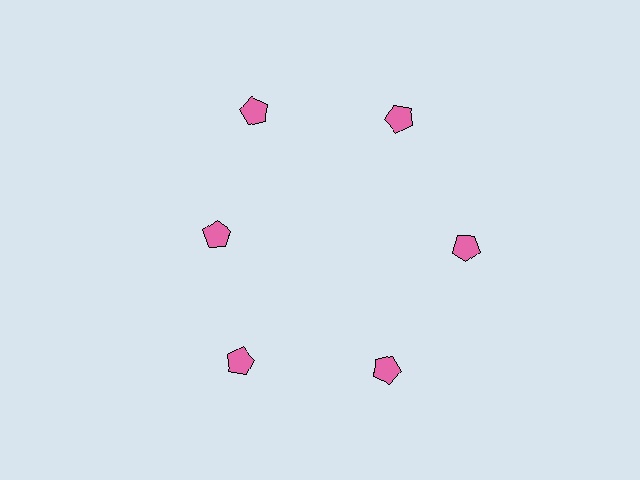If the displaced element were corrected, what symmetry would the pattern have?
It would have 6-fold rotational symmetry — the pattern would map onto itself every 60 degrees.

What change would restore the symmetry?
The symmetry would be restored by moving it outward, back onto the ring so that all 6 pentagons sit at equal angles and equal distance from the center.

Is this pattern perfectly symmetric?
No. The 6 pink pentagons are arranged in a ring, but one element near the 9 o'clock position is pulled inward toward the center, breaking the 6-fold rotational symmetry.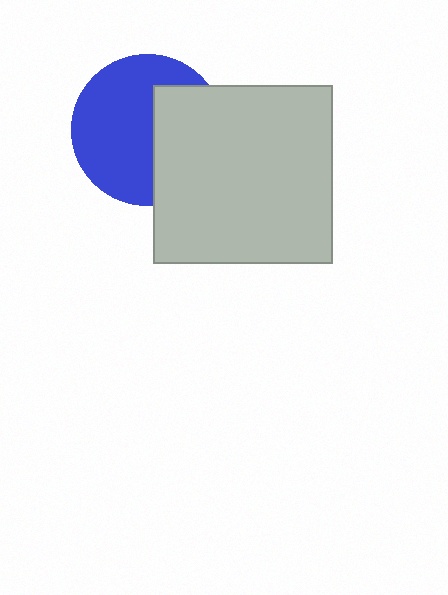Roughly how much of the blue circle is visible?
About half of it is visible (roughly 61%).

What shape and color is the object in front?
The object in front is a light gray square.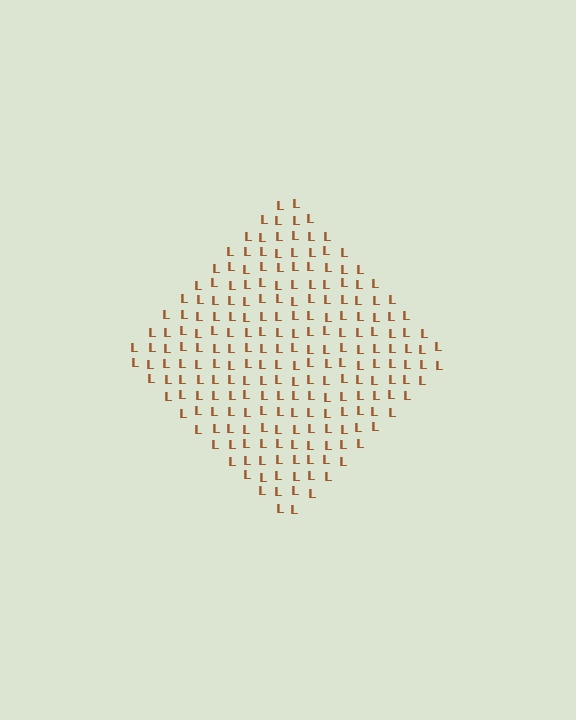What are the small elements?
The small elements are letter L's.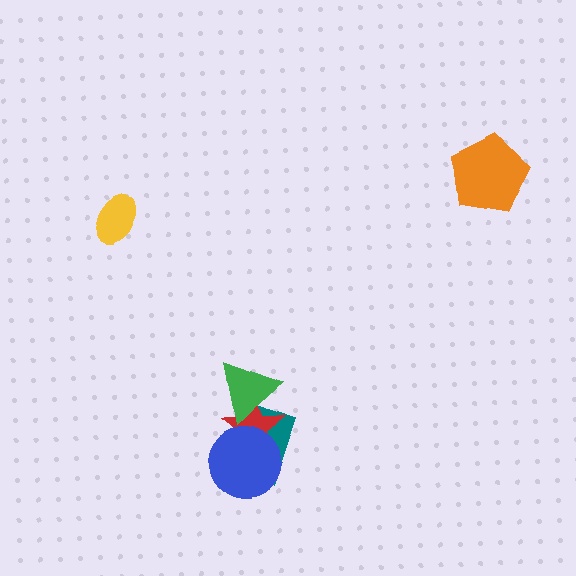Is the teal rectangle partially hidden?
Yes, it is partially covered by another shape.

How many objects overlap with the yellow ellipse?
0 objects overlap with the yellow ellipse.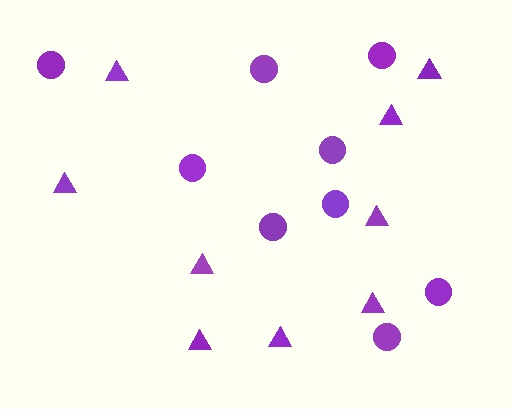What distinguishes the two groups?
There are 2 groups: one group of triangles (9) and one group of circles (9).